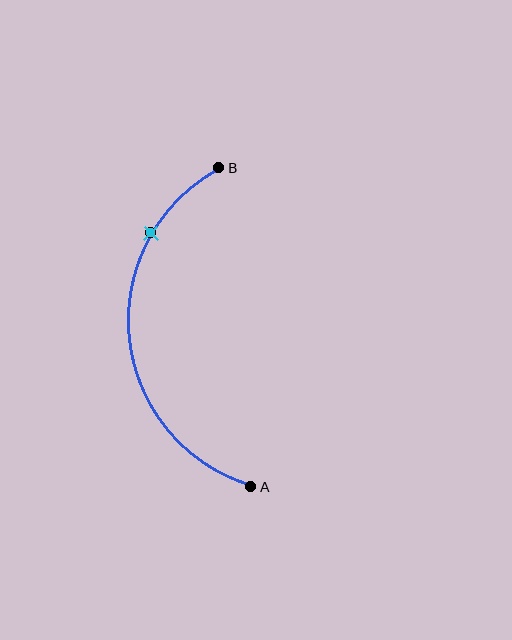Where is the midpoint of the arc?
The arc midpoint is the point on the curve farthest from the straight line joining A and B. It sits to the left of that line.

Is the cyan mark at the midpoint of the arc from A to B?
No. The cyan mark lies on the arc but is closer to endpoint B. The arc midpoint would be at the point on the curve equidistant along the arc from both A and B.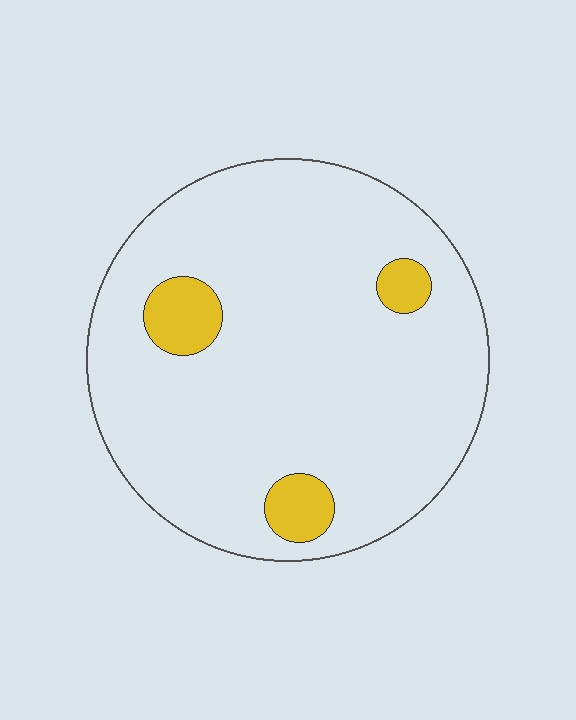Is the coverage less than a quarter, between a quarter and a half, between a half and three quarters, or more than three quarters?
Less than a quarter.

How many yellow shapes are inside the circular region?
3.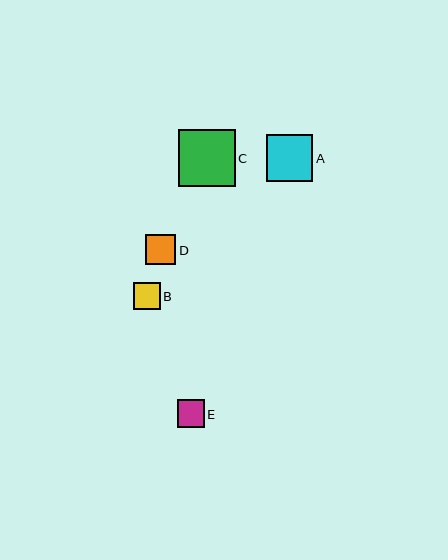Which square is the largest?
Square C is the largest with a size of approximately 57 pixels.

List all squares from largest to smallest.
From largest to smallest: C, A, D, B, E.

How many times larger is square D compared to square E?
Square D is approximately 1.1 times the size of square E.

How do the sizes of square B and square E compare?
Square B and square E are approximately the same size.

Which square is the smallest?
Square E is the smallest with a size of approximately 27 pixels.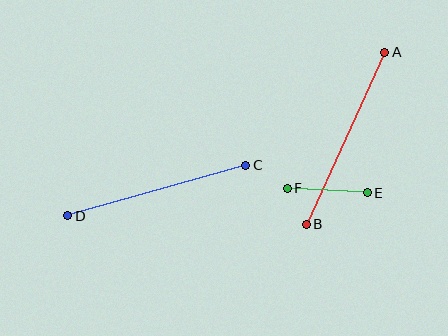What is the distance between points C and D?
The distance is approximately 185 pixels.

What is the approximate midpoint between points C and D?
The midpoint is at approximately (157, 191) pixels.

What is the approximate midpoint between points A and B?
The midpoint is at approximately (346, 138) pixels.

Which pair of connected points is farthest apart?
Points A and B are farthest apart.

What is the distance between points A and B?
The distance is approximately 189 pixels.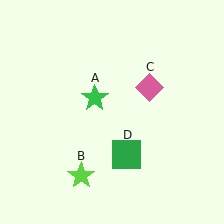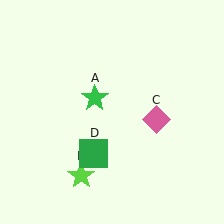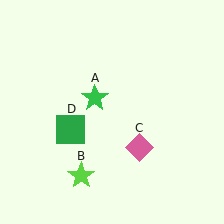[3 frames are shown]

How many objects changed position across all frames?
2 objects changed position: pink diamond (object C), green square (object D).